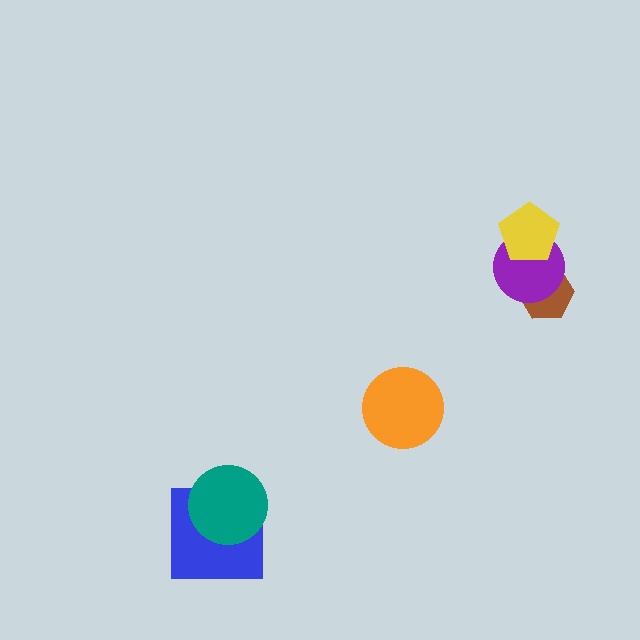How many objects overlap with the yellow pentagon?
1 object overlaps with the yellow pentagon.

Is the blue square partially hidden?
Yes, it is partially covered by another shape.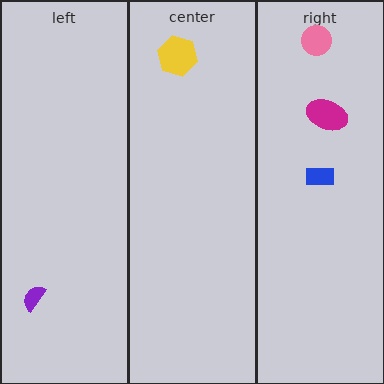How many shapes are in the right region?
3.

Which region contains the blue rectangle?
The right region.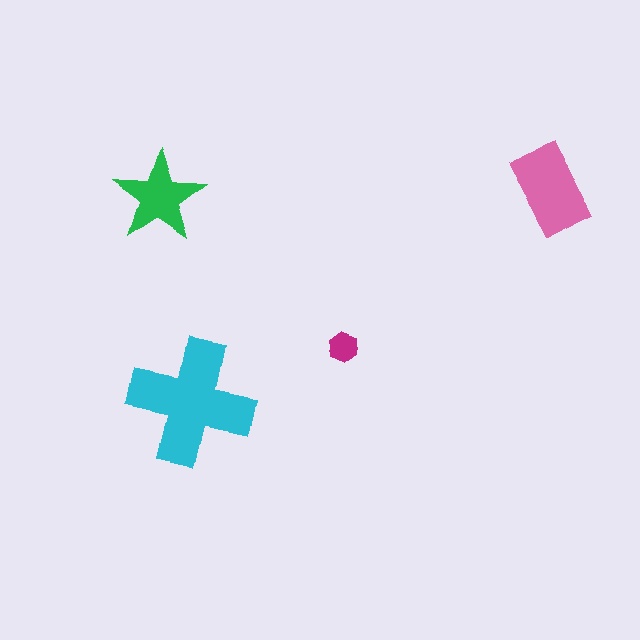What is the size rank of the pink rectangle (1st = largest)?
2nd.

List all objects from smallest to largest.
The magenta hexagon, the green star, the pink rectangle, the cyan cross.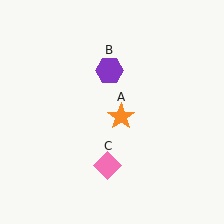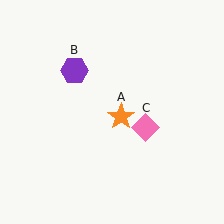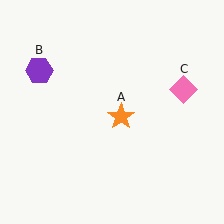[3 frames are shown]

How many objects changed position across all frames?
2 objects changed position: purple hexagon (object B), pink diamond (object C).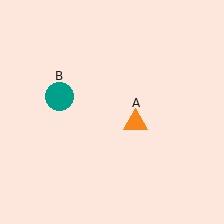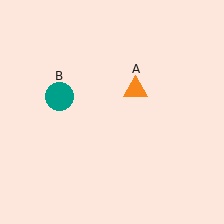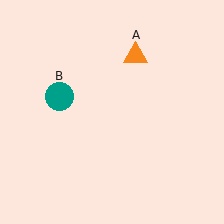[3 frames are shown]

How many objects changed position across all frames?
1 object changed position: orange triangle (object A).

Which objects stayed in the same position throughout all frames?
Teal circle (object B) remained stationary.